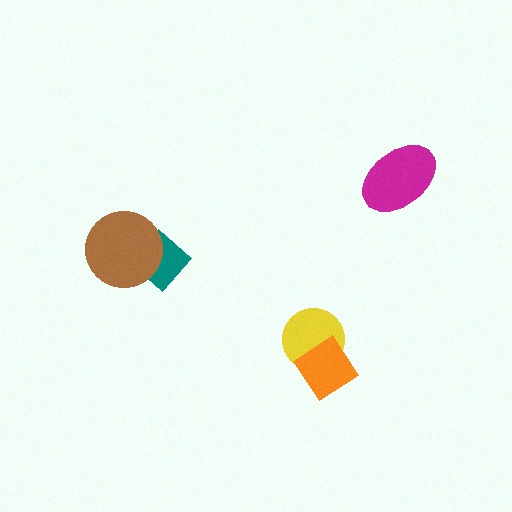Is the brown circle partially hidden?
No, no other shape covers it.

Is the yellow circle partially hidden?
Yes, it is partially covered by another shape.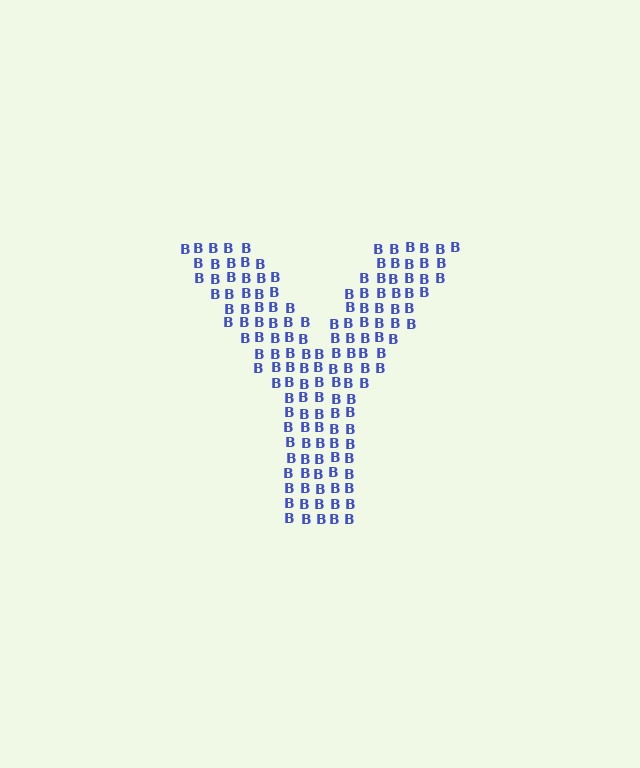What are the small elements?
The small elements are letter B's.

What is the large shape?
The large shape is the letter Y.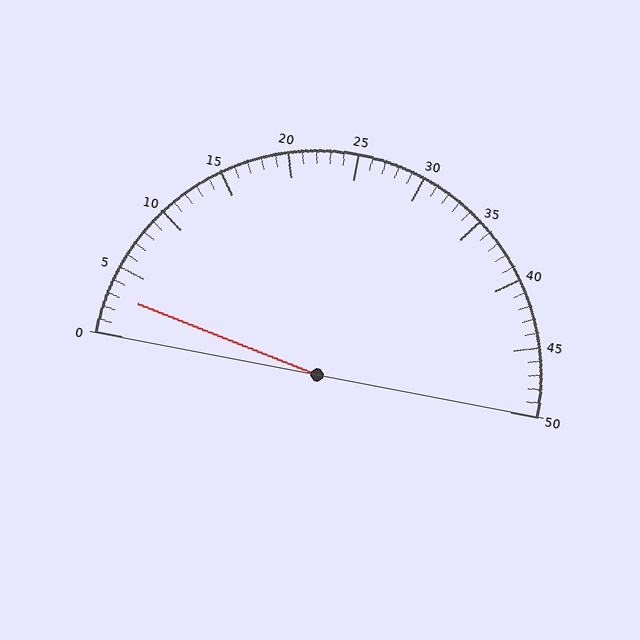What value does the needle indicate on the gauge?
The needle indicates approximately 3.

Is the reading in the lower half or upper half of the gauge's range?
The reading is in the lower half of the range (0 to 50).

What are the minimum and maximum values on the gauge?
The gauge ranges from 0 to 50.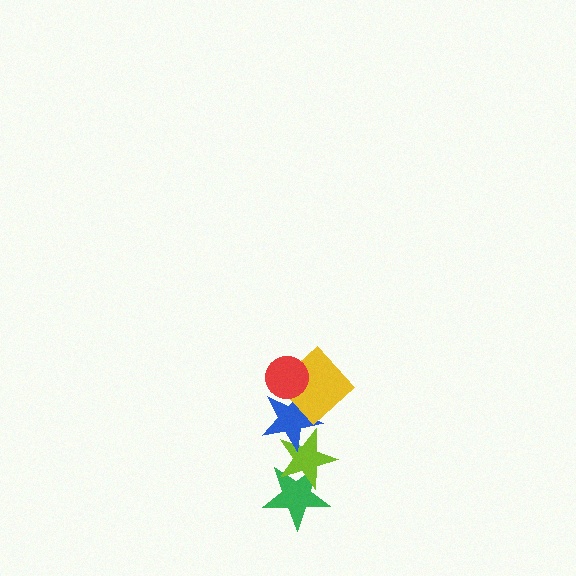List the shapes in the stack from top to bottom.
From top to bottom: the red circle, the yellow diamond, the blue star, the lime star, the green star.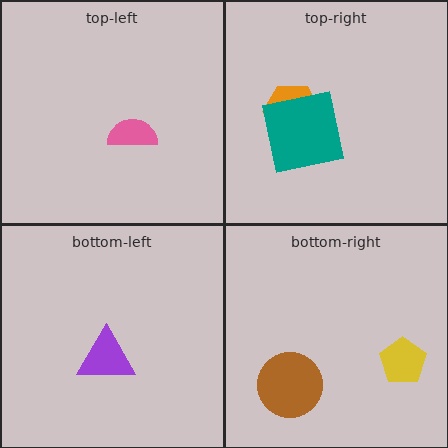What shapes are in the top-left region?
The pink semicircle.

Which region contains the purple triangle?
The bottom-left region.